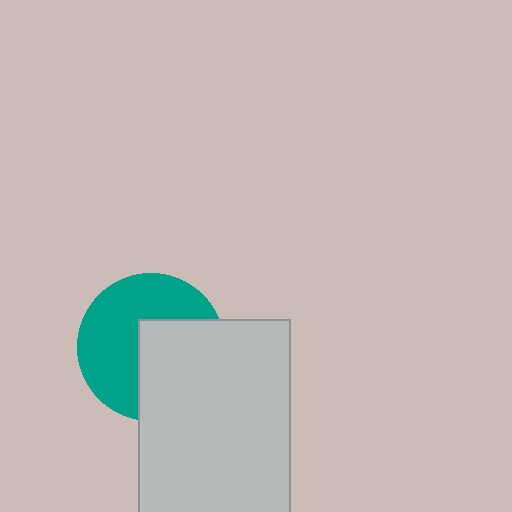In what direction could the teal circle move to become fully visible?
The teal circle could move toward the upper-left. That would shift it out from behind the light gray rectangle entirely.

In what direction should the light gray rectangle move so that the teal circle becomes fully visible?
The light gray rectangle should move toward the lower-right. That is the shortest direction to clear the overlap and leave the teal circle fully visible.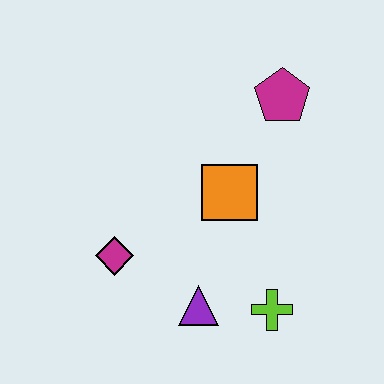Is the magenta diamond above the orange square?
No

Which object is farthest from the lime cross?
The magenta pentagon is farthest from the lime cross.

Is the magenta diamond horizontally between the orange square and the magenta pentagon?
No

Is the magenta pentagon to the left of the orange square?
No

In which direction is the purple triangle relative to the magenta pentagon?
The purple triangle is below the magenta pentagon.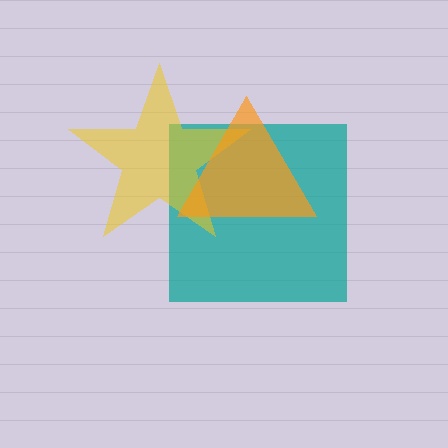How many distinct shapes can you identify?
There are 3 distinct shapes: a teal square, a yellow star, an orange triangle.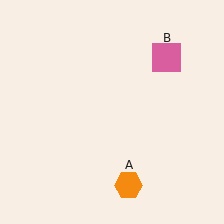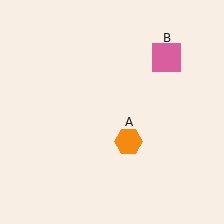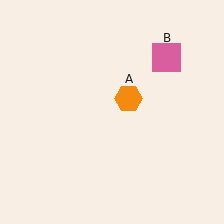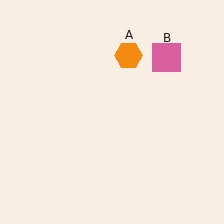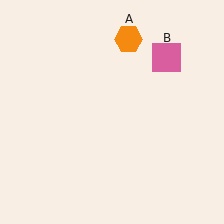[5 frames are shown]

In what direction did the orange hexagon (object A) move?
The orange hexagon (object A) moved up.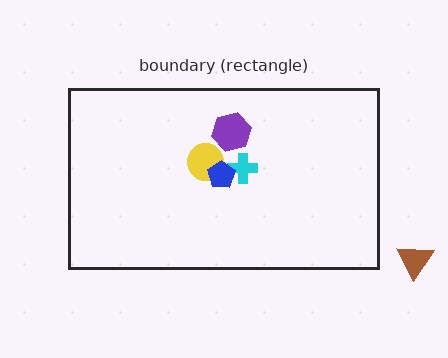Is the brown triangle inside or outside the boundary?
Outside.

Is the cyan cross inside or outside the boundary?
Inside.